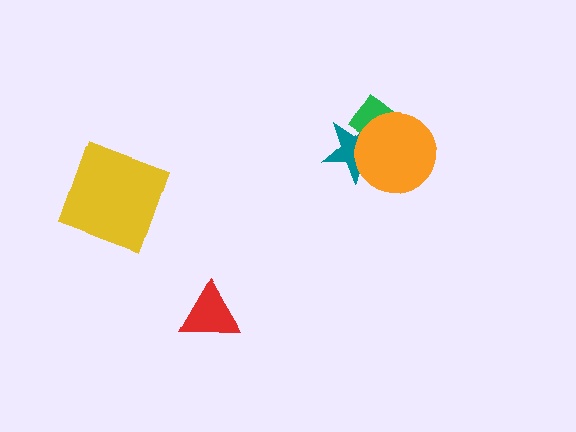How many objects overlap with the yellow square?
0 objects overlap with the yellow square.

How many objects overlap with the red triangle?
0 objects overlap with the red triangle.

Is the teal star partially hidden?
Yes, it is partially covered by another shape.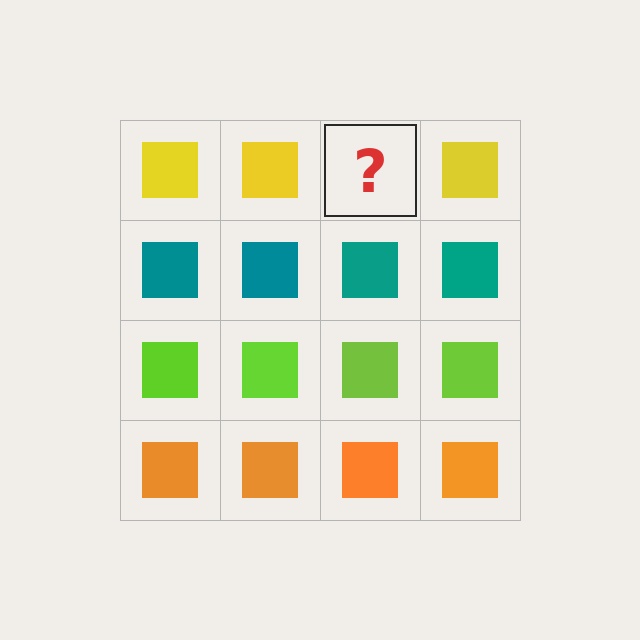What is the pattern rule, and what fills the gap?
The rule is that each row has a consistent color. The gap should be filled with a yellow square.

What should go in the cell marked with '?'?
The missing cell should contain a yellow square.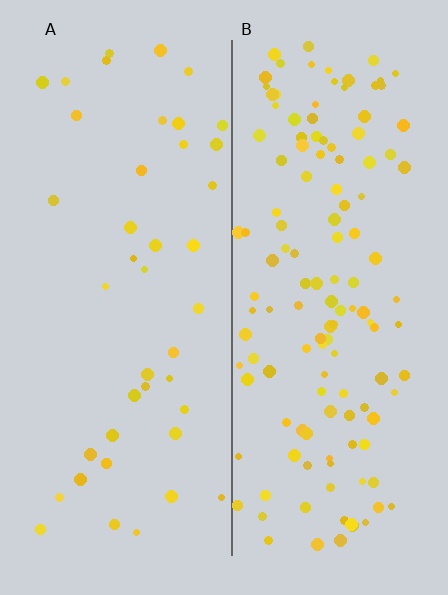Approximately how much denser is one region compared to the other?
Approximately 3.2× — region B over region A.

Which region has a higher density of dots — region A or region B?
B (the right).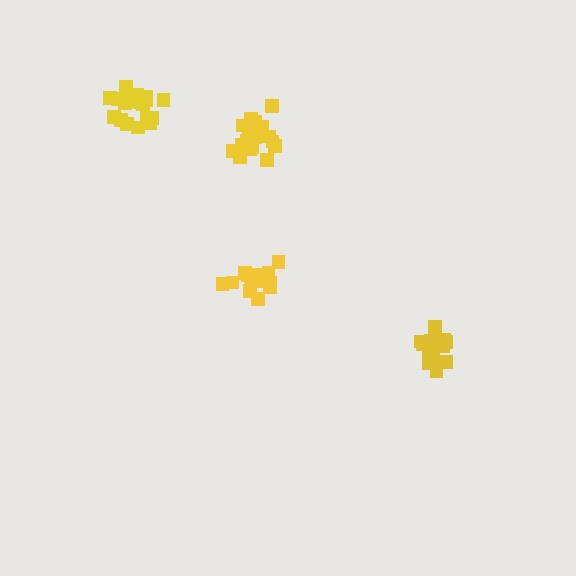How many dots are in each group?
Group 1: 16 dots, Group 2: 21 dots, Group 3: 16 dots, Group 4: 19 dots (72 total).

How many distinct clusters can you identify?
There are 4 distinct clusters.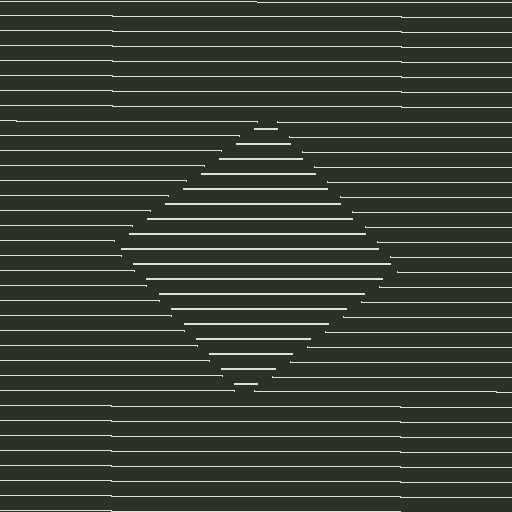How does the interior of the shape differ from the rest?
The interior of the shape contains the same grating, shifted by half a period — the contour is defined by the phase discontinuity where line-ends from the inner and outer gratings abut.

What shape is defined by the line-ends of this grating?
An illusory square. The interior of the shape contains the same grating, shifted by half a period — the contour is defined by the phase discontinuity where line-ends from the inner and outer gratings abut.